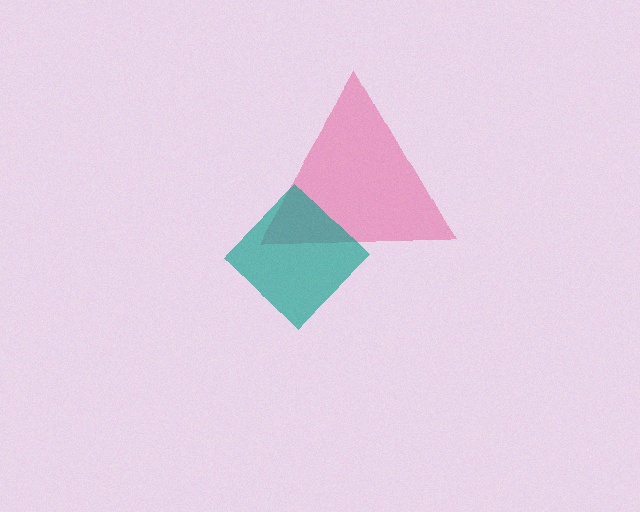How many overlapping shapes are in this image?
There are 2 overlapping shapes in the image.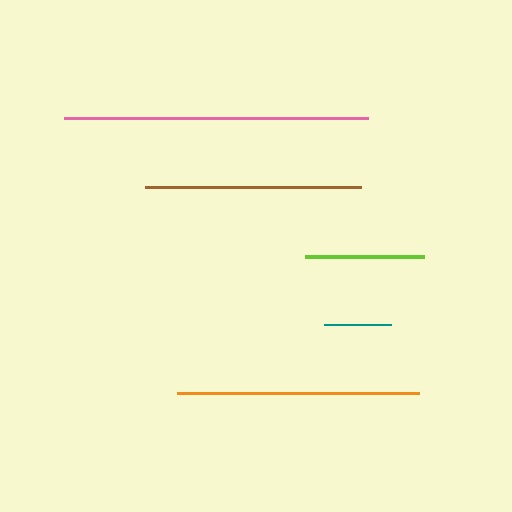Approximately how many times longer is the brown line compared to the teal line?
The brown line is approximately 3.3 times the length of the teal line.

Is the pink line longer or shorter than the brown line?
The pink line is longer than the brown line.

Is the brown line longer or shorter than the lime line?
The brown line is longer than the lime line.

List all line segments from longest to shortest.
From longest to shortest: pink, orange, brown, lime, teal.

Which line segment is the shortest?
The teal line is the shortest at approximately 66 pixels.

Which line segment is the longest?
The pink line is the longest at approximately 304 pixels.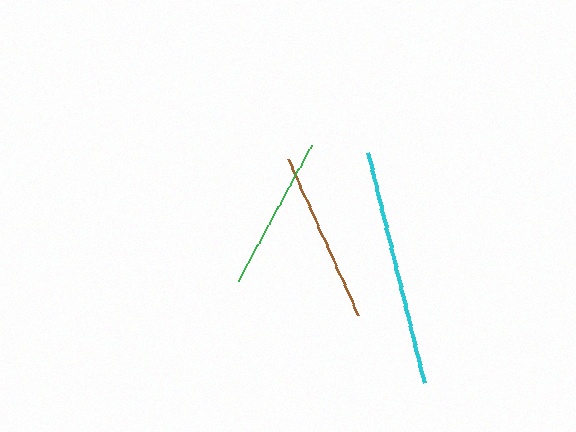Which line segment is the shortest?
The green line is the shortest at approximately 154 pixels.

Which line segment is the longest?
The cyan line is the longest at approximately 237 pixels.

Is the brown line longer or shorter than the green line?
The brown line is longer than the green line.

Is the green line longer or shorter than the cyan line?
The cyan line is longer than the green line.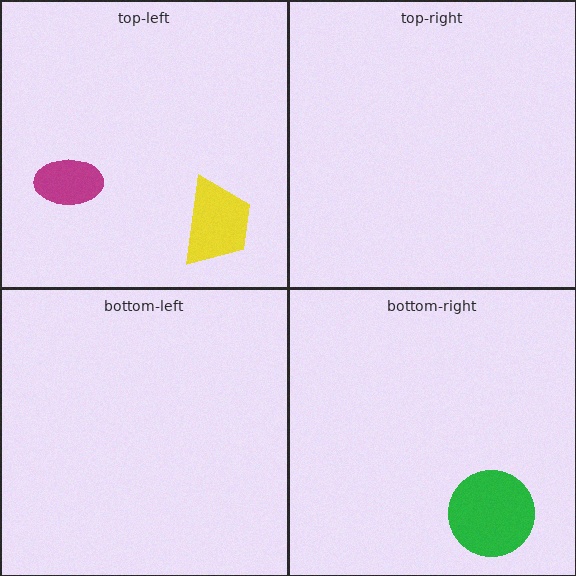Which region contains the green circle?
The bottom-right region.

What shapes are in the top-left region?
The magenta ellipse, the yellow trapezoid.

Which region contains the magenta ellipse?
The top-left region.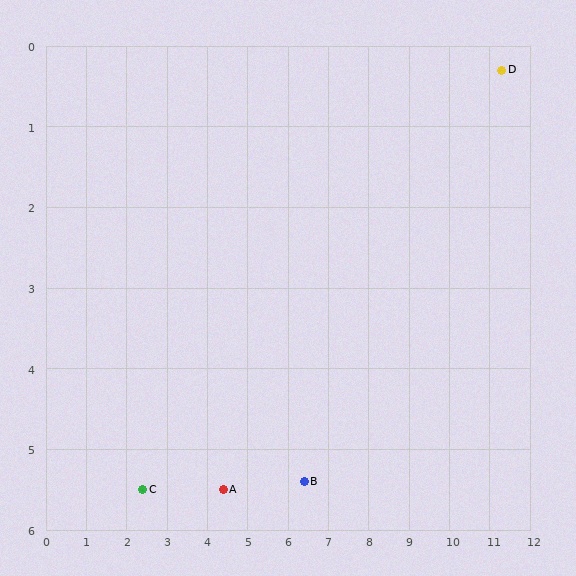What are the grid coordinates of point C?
Point C is at approximately (2.4, 5.5).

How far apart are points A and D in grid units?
Points A and D are about 8.6 grid units apart.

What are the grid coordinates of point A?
Point A is at approximately (4.4, 5.5).